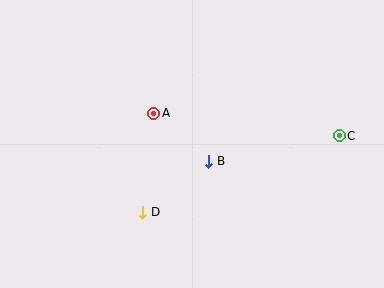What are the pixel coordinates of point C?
Point C is at (339, 136).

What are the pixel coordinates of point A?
Point A is at (154, 113).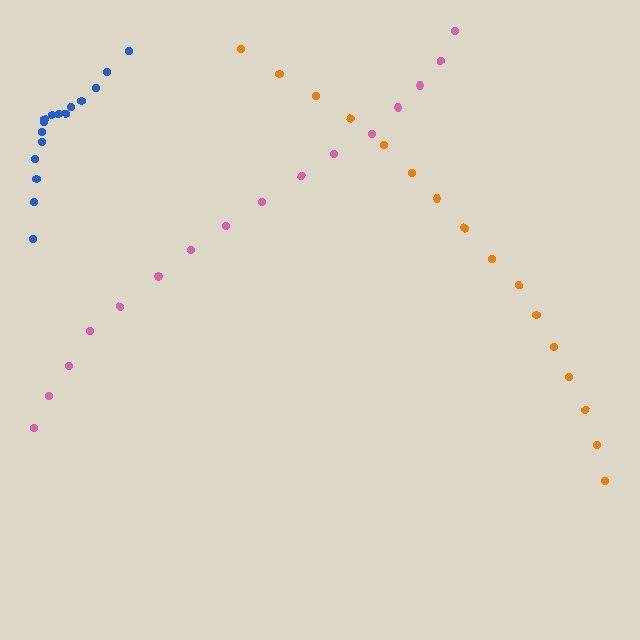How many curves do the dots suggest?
There are 3 distinct paths.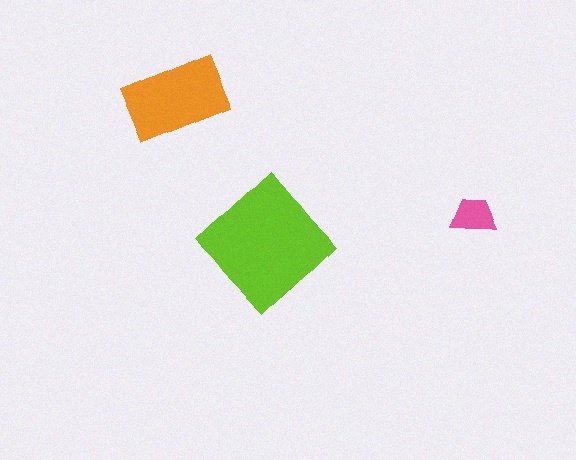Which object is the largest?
The lime diamond.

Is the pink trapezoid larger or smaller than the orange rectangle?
Smaller.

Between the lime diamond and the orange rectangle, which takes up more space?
The lime diamond.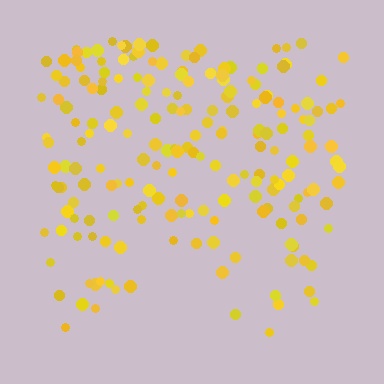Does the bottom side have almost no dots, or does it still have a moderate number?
Still a moderate number, just noticeably fewer than the top.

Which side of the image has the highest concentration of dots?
The top.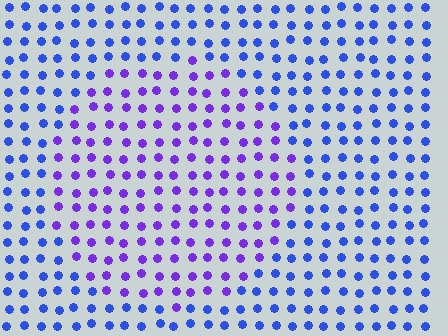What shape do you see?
I see a circle.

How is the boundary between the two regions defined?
The boundary is defined purely by a slight shift in hue (about 37 degrees). Spacing, size, and orientation are identical on both sides.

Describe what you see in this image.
The image is filled with small blue elements in a uniform arrangement. A circle-shaped region is visible where the elements are tinted to a slightly different hue, forming a subtle color boundary.